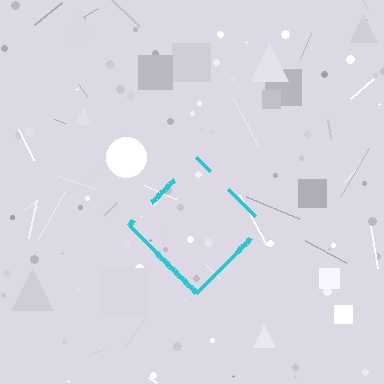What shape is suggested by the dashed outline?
The dashed outline suggests a diamond.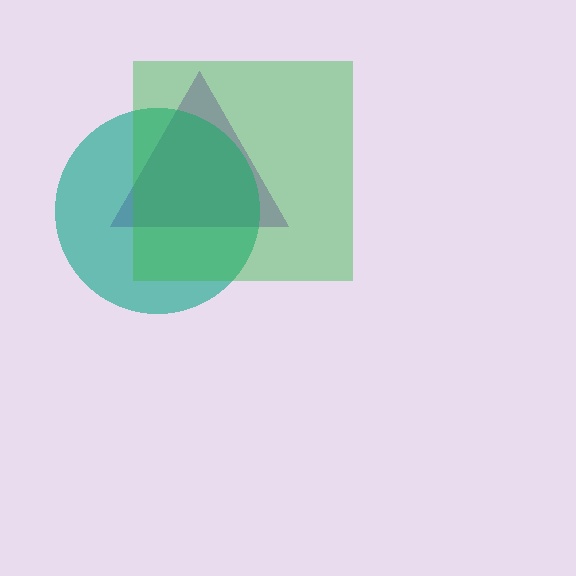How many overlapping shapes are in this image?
There are 3 overlapping shapes in the image.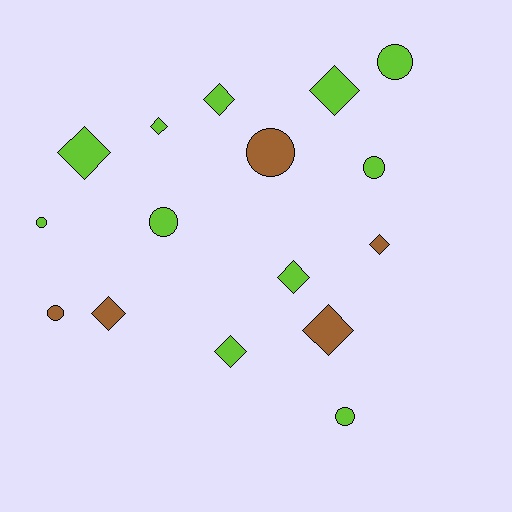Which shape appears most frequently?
Diamond, with 9 objects.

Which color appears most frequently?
Lime, with 11 objects.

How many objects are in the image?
There are 16 objects.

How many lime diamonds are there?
There are 6 lime diamonds.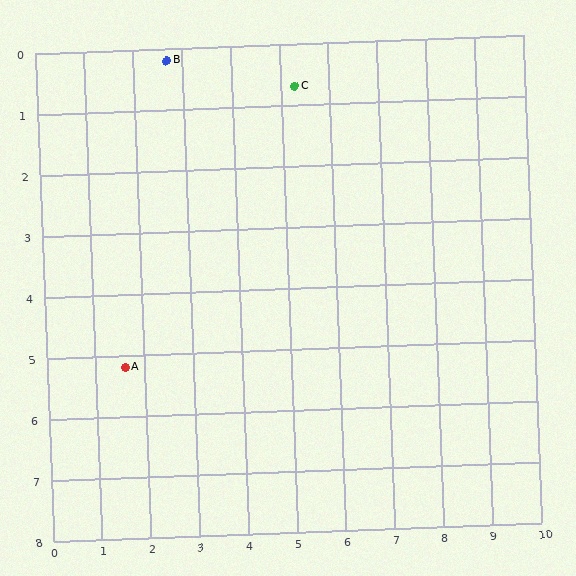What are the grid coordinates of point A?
Point A is at approximately (1.6, 5.2).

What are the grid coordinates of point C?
Point C is at approximately (5.3, 0.7).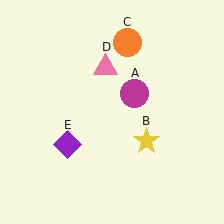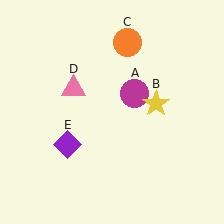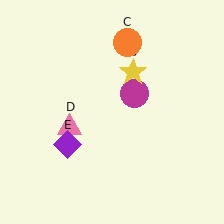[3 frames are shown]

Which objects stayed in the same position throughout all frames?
Magenta circle (object A) and orange circle (object C) and purple diamond (object E) remained stationary.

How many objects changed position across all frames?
2 objects changed position: yellow star (object B), pink triangle (object D).